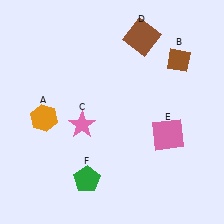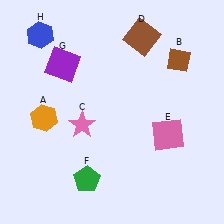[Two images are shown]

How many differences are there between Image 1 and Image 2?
There are 2 differences between the two images.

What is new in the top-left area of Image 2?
A blue hexagon (H) was added in the top-left area of Image 2.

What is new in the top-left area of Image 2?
A purple square (G) was added in the top-left area of Image 2.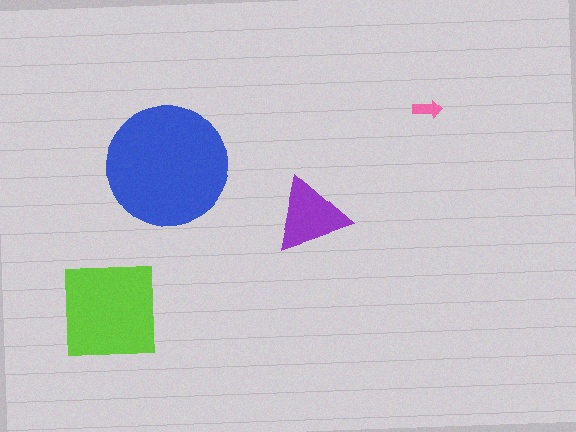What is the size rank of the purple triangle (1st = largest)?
3rd.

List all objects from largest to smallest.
The blue circle, the lime square, the purple triangle, the pink arrow.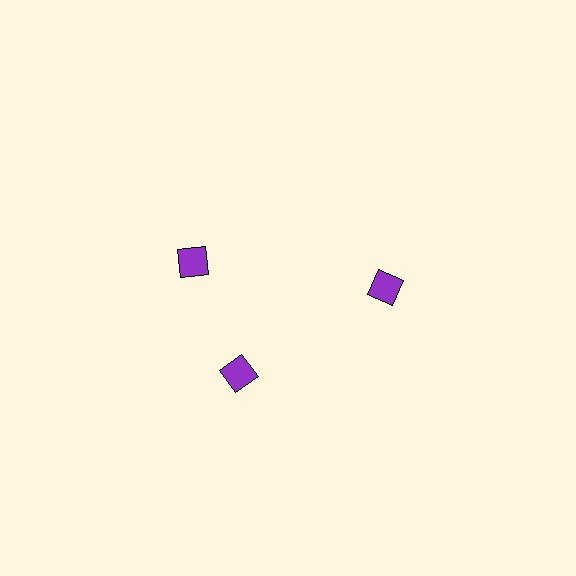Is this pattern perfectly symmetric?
No. The 3 purple squares are arranged in a ring, but one element near the 11 o'clock position is rotated out of alignment along the ring, breaking the 3-fold rotational symmetry.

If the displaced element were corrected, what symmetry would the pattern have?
It would have 3-fold rotational symmetry — the pattern would map onto itself every 120 degrees.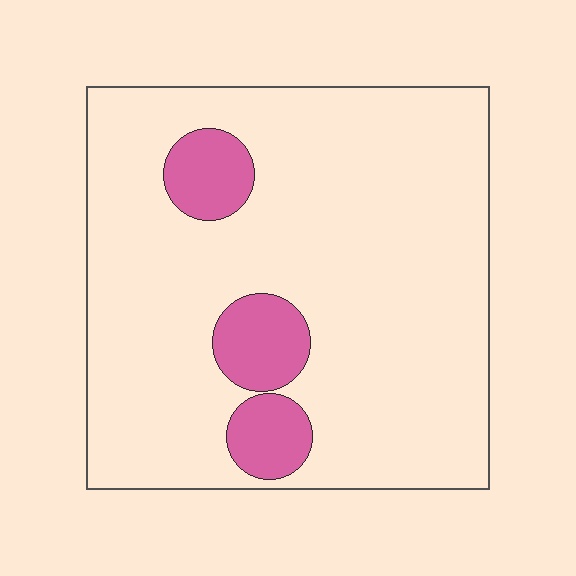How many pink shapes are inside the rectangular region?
3.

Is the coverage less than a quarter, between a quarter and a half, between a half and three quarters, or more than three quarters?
Less than a quarter.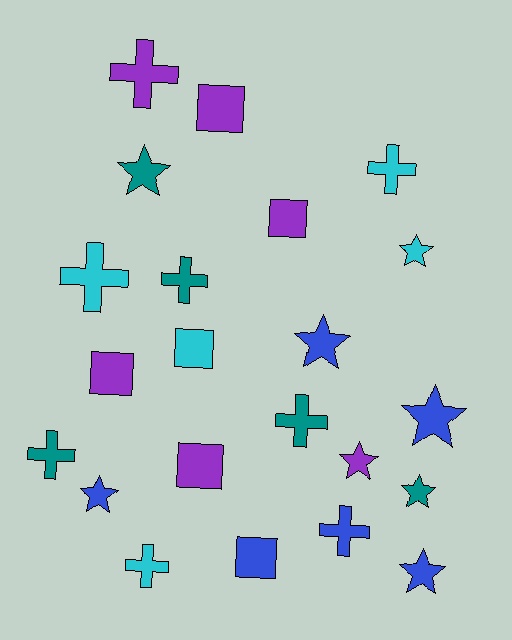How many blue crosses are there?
There is 1 blue cross.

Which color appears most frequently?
Purple, with 6 objects.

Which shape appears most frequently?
Cross, with 8 objects.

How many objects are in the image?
There are 22 objects.